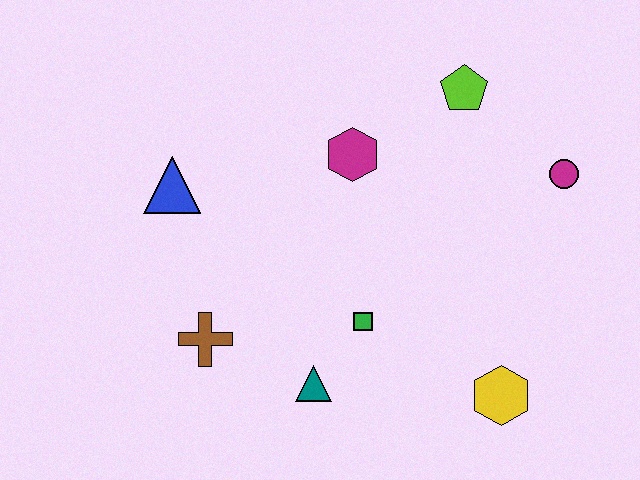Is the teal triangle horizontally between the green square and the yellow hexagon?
No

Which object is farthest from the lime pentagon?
The brown cross is farthest from the lime pentagon.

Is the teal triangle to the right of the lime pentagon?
No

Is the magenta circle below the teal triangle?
No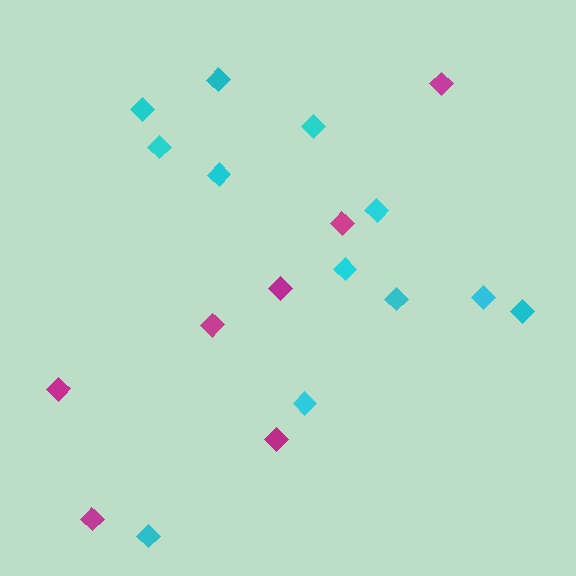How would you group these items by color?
There are 2 groups: one group of magenta diamonds (7) and one group of cyan diamonds (12).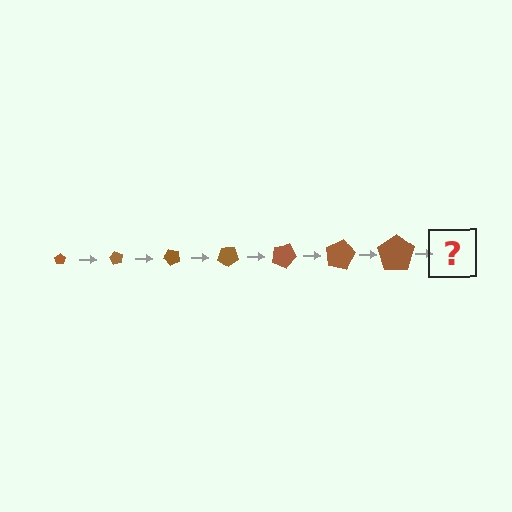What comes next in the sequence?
The next element should be a pentagon, larger than the previous one and rotated 420 degrees from the start.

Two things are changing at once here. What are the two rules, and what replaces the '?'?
The two rules are that the pentagon grows larger each step and it rotates 60 degrees each step. The '?' should be a pentagon, larger than the previous one and rotated 420 degrees from the start.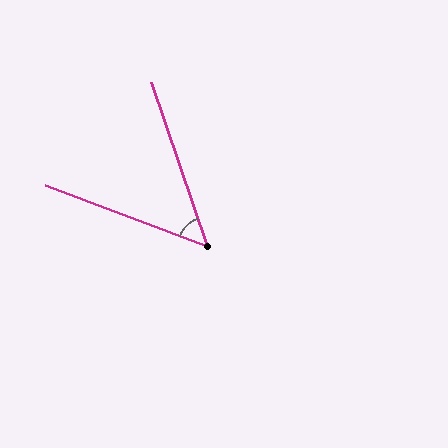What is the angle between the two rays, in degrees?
Approximately 51 degrees.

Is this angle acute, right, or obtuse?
It is acute.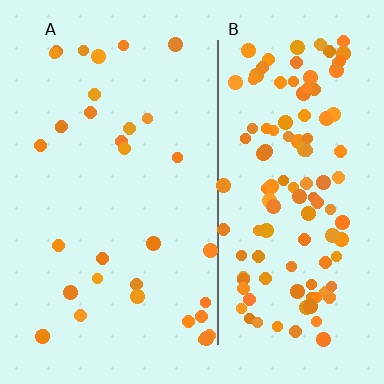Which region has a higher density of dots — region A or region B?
B (the right).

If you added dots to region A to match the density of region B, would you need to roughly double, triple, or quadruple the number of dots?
Approximately quadruple.